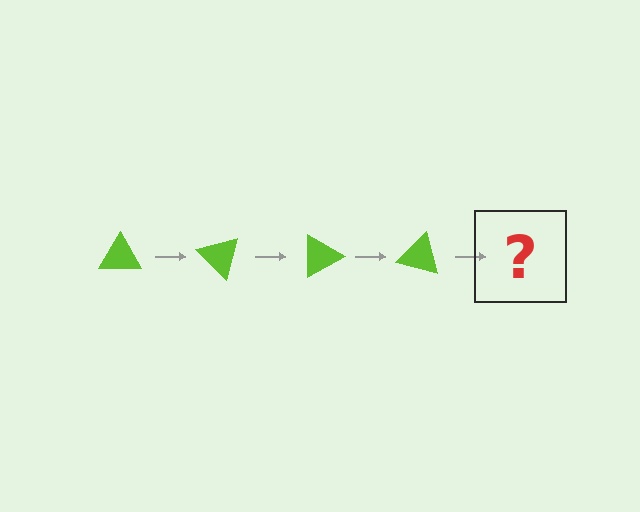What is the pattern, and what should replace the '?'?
The pattern is that the triangle rotates 45 degrees each step. The '?' should be a lime triangle rotated 180 degrees.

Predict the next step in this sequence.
The next step is a lime triangle rotated 180 degrees.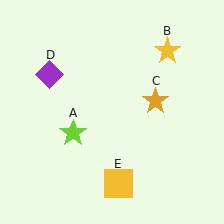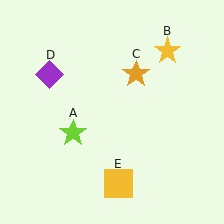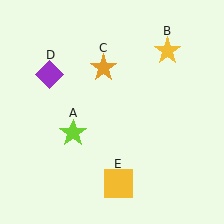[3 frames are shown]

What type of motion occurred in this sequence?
The orange star (object C) rotated counterclockwise around the center of the scene.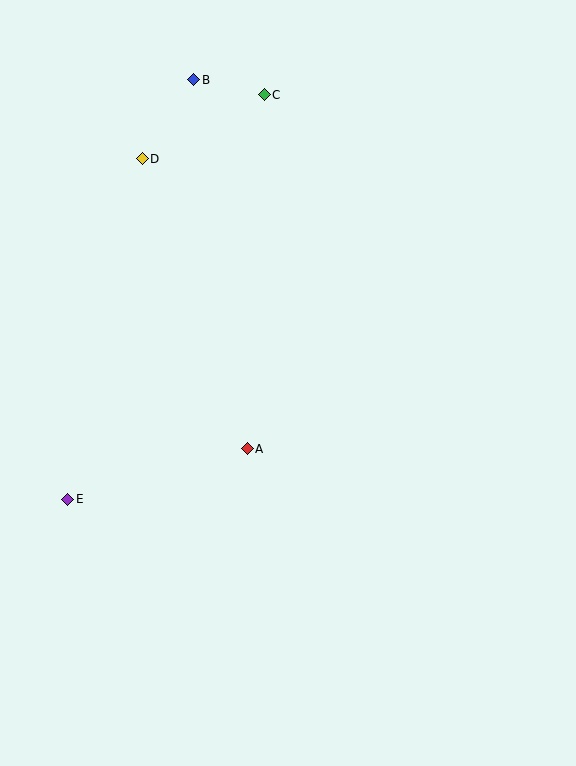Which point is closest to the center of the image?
Point A at (247, 449) is closest to the center.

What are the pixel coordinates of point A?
Point A is at (247, 449).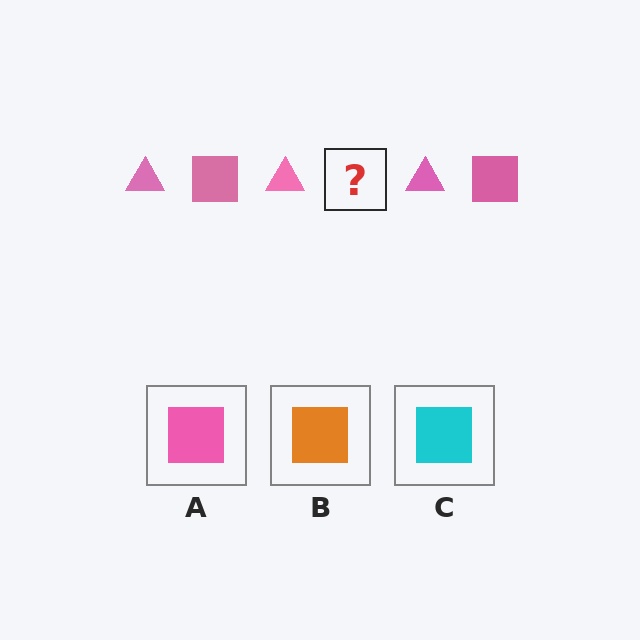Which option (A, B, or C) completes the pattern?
A.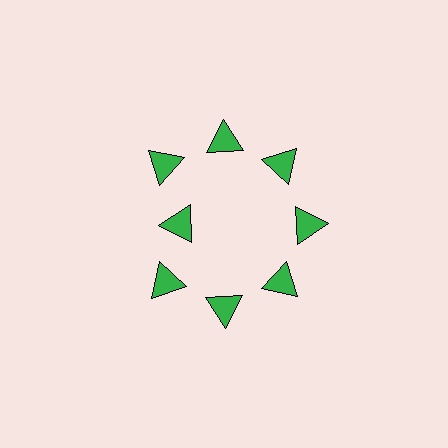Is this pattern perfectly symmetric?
No. The 8 green triangles are arranged in a ring, but one element near the 9 o'clock position is pulled inward toward the center, breaking the 8-fold rotational symmetry.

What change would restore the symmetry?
The symmetry would be restored by moving it outward, back onto the ring so that all 8 triangles sit at equal angles and equal distance from the center.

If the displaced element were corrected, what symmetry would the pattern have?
It would have 8-fold rotational symmetry — the pattern would map onto itself every 45 degrees.